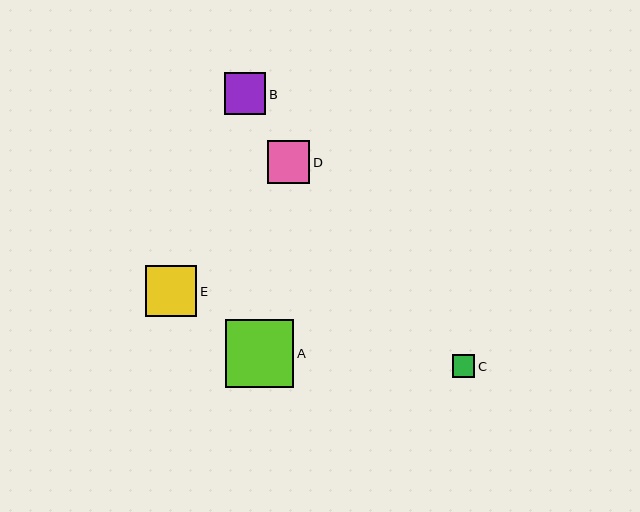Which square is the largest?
Square A is the largest with a size of approximately 68 pixels.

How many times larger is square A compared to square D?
Square A is approximately 1.6 times the size of square D.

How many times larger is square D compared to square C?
Square D is approximately 1.9 times the size of square C.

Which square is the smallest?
Square C is the smallest with a size of approximately 22 pixels.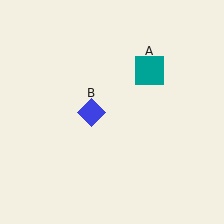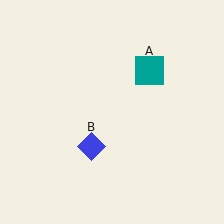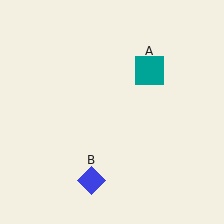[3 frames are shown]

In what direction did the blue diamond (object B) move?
The blue diamond (object B) moved down.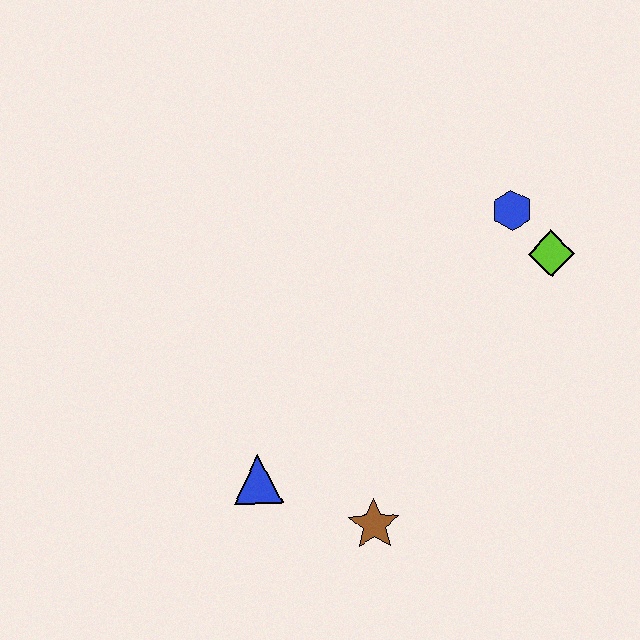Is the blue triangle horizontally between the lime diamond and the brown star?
No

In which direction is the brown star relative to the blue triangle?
The brown star is to the right of the blue triangle.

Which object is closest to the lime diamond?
The blue hexagon is closest to the lime diamond.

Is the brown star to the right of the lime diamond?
No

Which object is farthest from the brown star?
The blue hexagon is farthest from the brown star.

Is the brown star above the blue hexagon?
No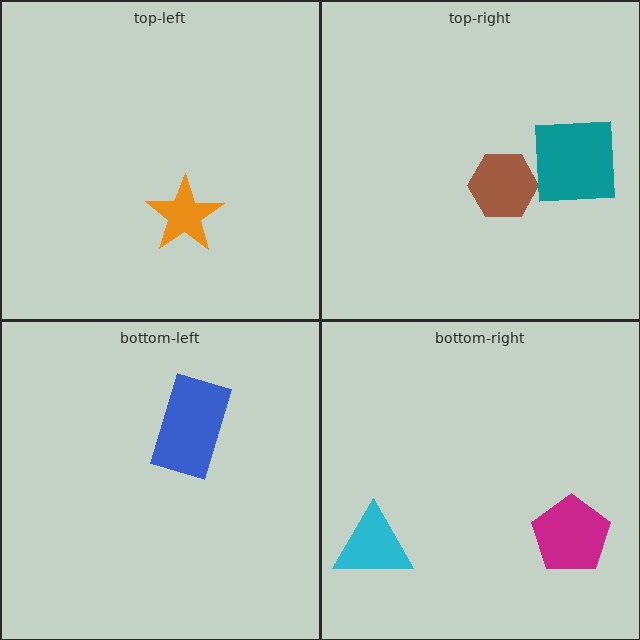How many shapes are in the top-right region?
2.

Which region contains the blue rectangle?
The bottom-left region.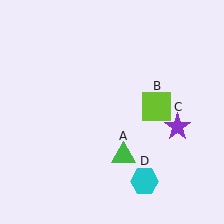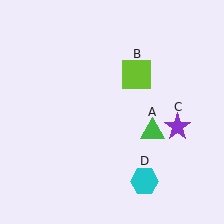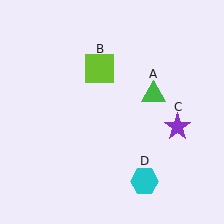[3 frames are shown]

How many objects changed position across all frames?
2 objects changed position: green triangle (object A), lime square (object B).